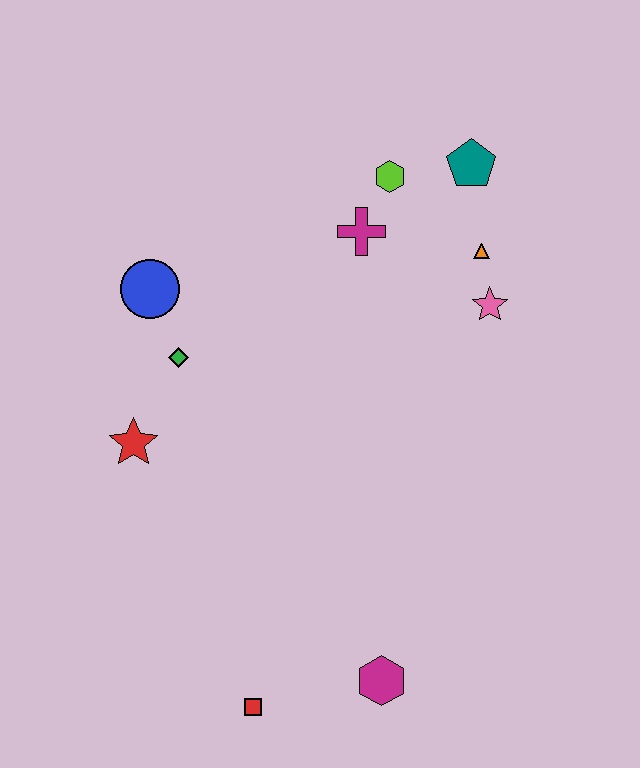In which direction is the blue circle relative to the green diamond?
The blue circle is above the green diamond.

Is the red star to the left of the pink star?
Yes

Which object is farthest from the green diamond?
The magenta hexagon is farthest from the green diamond.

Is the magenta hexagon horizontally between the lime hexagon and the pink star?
No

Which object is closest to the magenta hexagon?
The red square is closest to the magenta hexagon.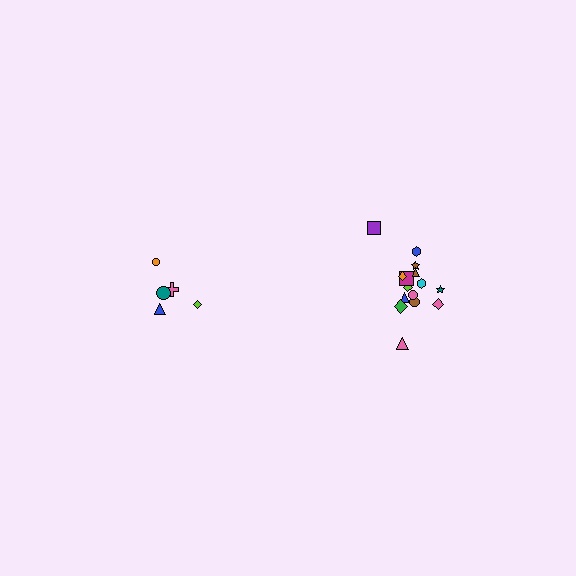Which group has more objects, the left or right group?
The right group.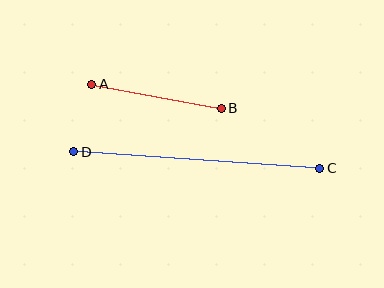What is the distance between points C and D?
The distance is approximately 247 pixels.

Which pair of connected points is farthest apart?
Points C and D are farthest apart.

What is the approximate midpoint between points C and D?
The midpoint is at approximately (197, 160) pixels.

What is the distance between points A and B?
The distance is approximately 132 pixels.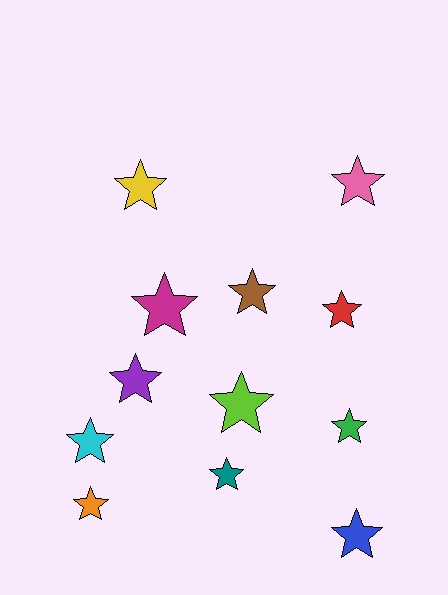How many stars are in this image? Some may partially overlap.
There are 12 stars.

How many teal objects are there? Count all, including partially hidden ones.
There is 1 teal object.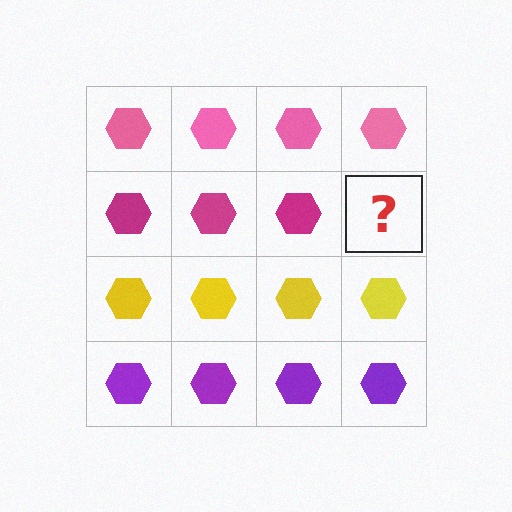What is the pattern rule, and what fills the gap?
The rule is that each row has a consistent color. The gap should be filled with a magenta hexagon.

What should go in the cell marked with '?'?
The missing cell should contain a magenta hexagon.